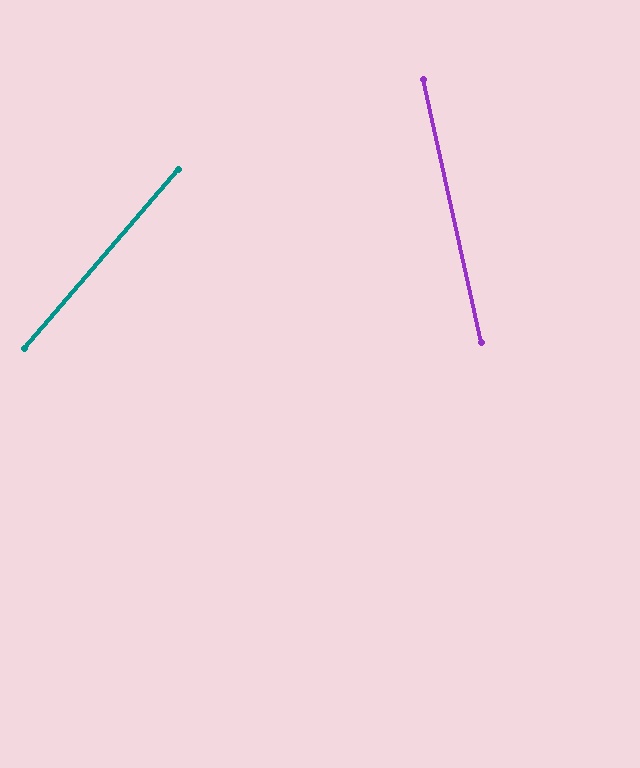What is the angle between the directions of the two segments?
Approximately 53 degrees.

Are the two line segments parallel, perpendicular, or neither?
Neither parallel nor perpendicular — they differ by about 53°.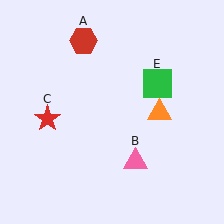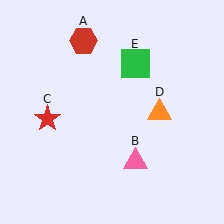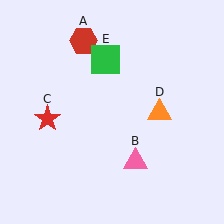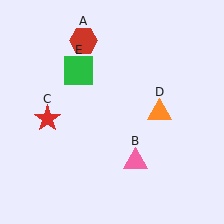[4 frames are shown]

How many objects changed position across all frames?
1 object changed position: green square (object E).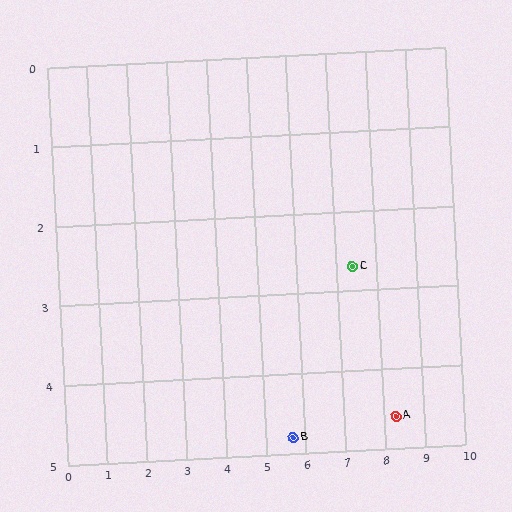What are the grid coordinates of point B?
Point B is at approximately (5.7, 4.8).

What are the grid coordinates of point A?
Point A is at approximately (8.3, 4.6).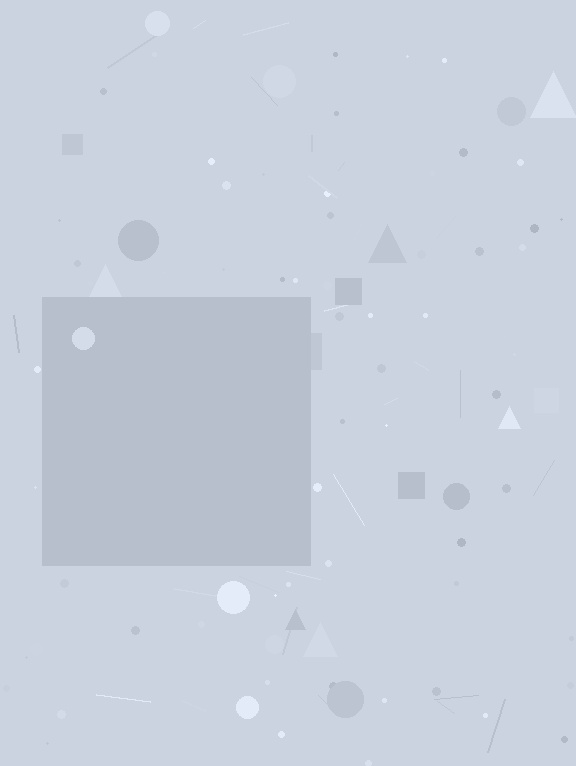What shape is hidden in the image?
A square is hidden in the image.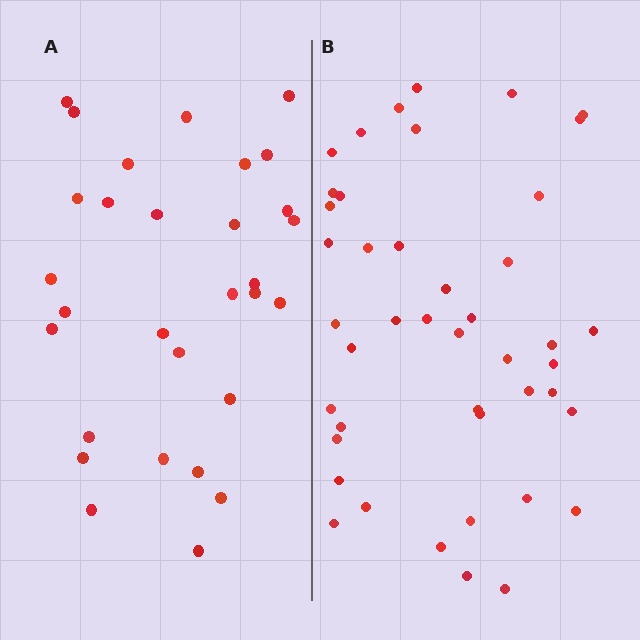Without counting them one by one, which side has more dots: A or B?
Region B (the right region) has more dots.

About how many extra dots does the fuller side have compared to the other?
Region B has approximately 15 more dots than region A.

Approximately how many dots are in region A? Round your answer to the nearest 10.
About 30 dots.